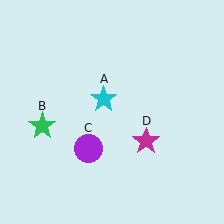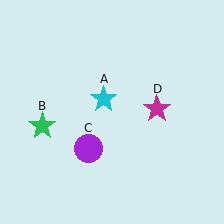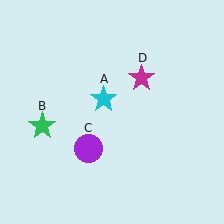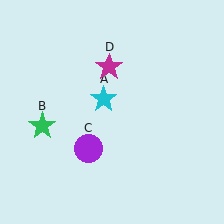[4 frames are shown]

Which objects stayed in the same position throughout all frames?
Cyan star (object A) and green star (object B) and purple circle (object C) remained stationary.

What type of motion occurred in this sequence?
The magenta star (object D) rotated counterclockwise around the center of the scene.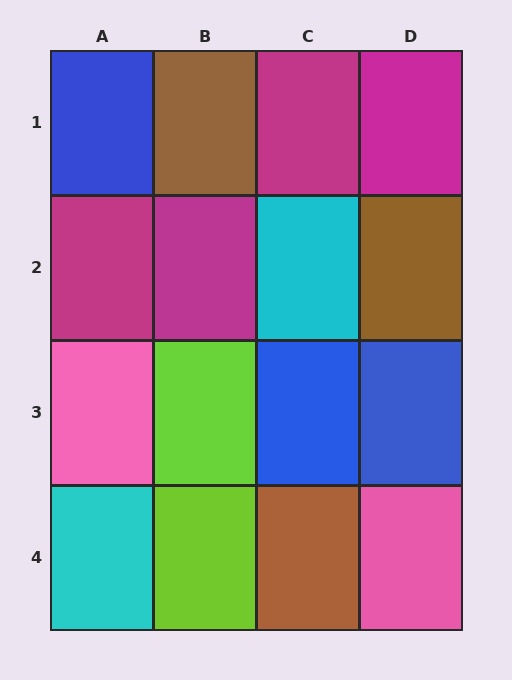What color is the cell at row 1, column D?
Magenta.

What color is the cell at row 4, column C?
Brown.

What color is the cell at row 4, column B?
Lime.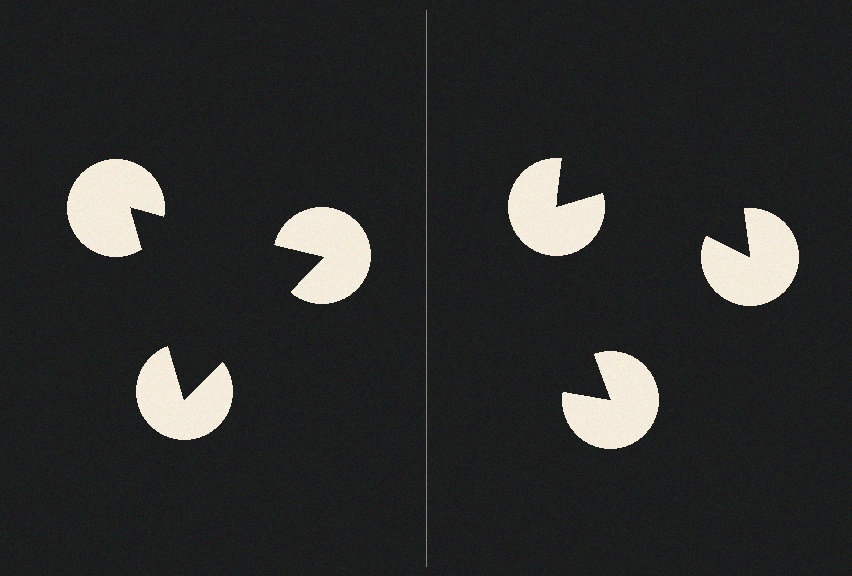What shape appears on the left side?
An illusory triangle.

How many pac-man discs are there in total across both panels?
6 — 3 on each side.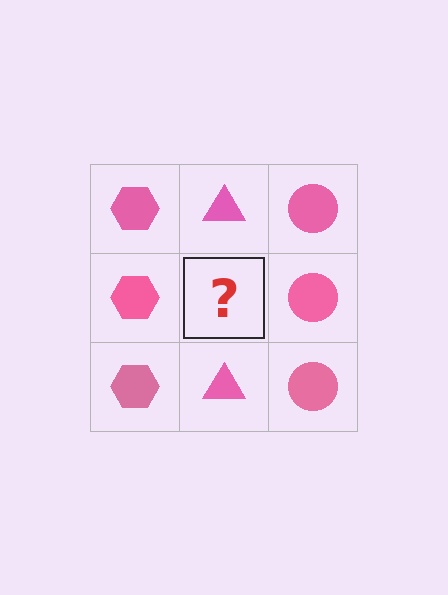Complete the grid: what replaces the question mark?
The question mark should be replaced with a pink triangle.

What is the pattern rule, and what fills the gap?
The rule is that each column has a consistent shape. The gap should be filled with a pink triangle.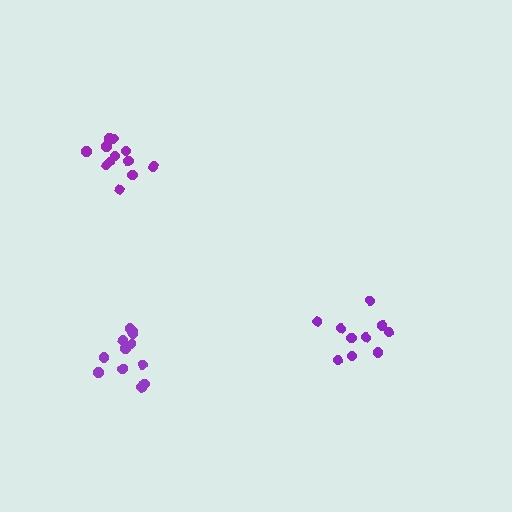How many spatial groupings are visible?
There are 3 spatial groupings.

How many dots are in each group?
Group 1: 10 dots, Group 2: 12 dots, Group 3: 12 dots (34 total).